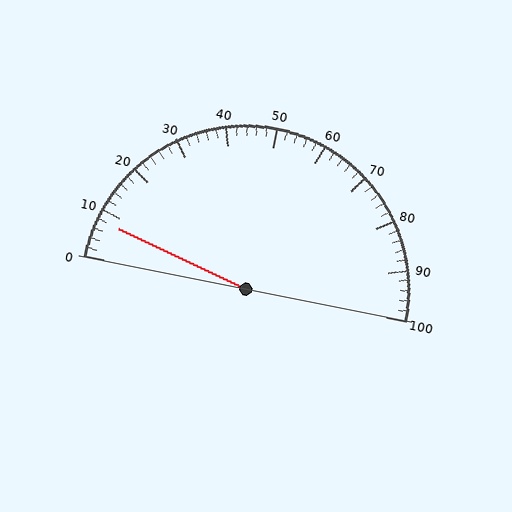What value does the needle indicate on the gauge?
The needle indicates approximately 8.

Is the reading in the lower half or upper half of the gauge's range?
The reading is in the lower half of the range (0 to 100).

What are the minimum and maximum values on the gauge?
The gauge ranges from 0 to 100.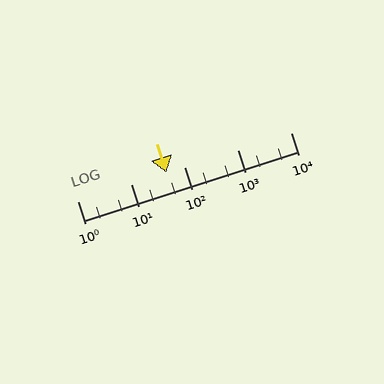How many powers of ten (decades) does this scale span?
The scale spans 4 decades, from 1 to 10000.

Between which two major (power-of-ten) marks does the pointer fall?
The pointer is between 10 and 100.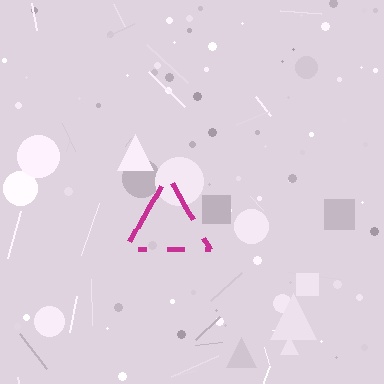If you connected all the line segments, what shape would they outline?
They would outline a triangle.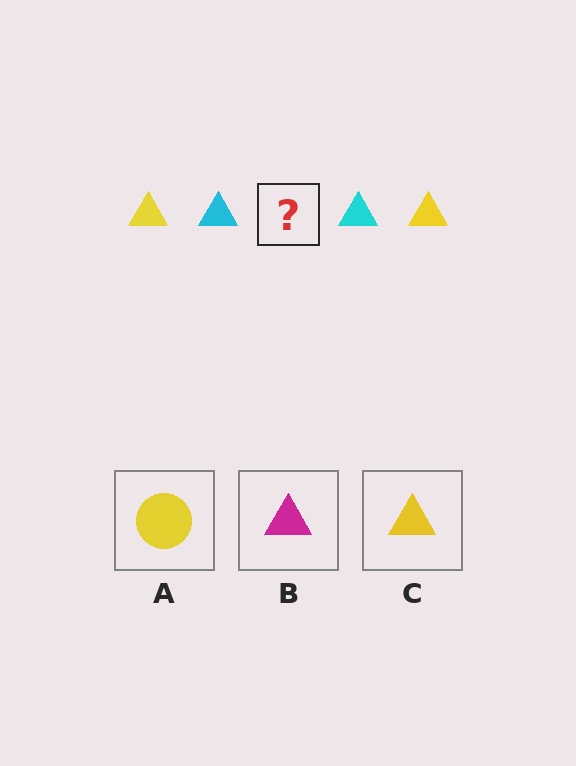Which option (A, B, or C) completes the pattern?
C.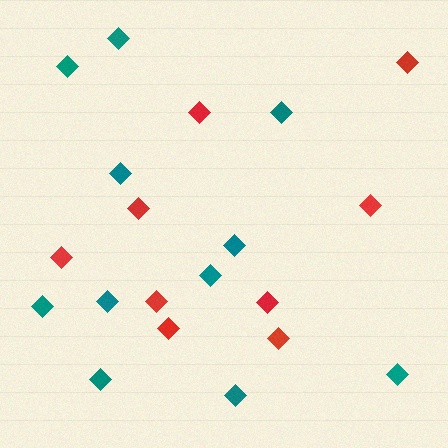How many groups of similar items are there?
There are 2 groups: one group of red diamonds (9) and one group of teal diamonds (11).